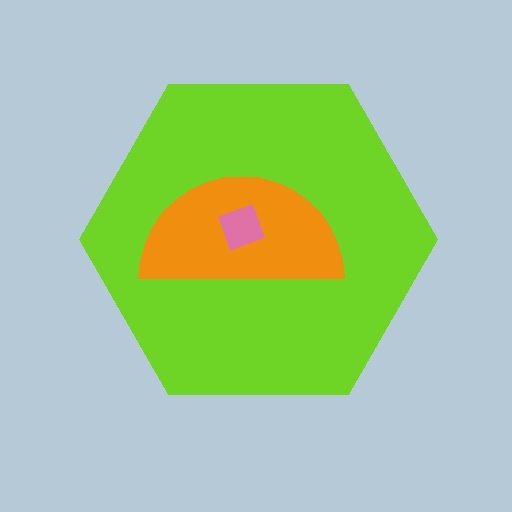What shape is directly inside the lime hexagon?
The orange semicircle.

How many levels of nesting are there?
3.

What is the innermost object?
The pink diamond.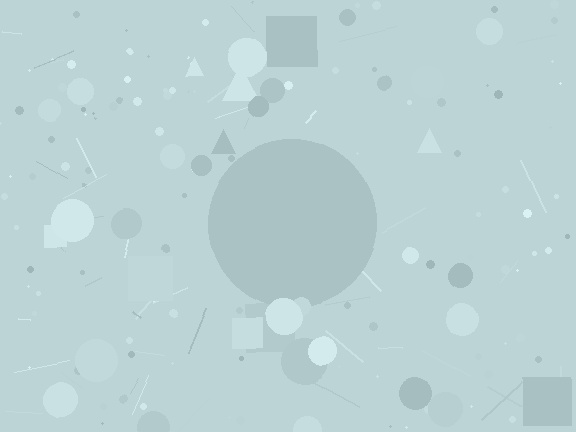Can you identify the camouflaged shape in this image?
The camouflaged shape is a circle.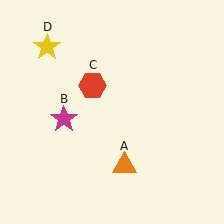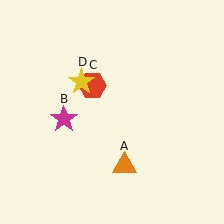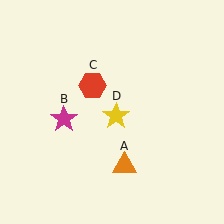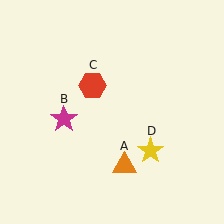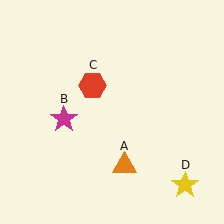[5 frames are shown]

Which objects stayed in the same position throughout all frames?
Orange triangle (object A) and magenta star (object B) and red hexagon (object C) remained stationary.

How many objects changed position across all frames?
1 object changed position: yellow star (object D).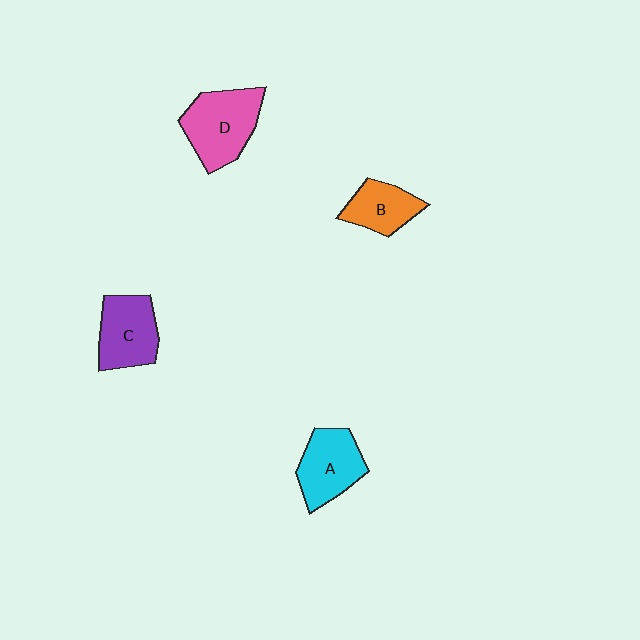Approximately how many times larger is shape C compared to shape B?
Approximately 1.3 times.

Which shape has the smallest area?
Shape B (orange).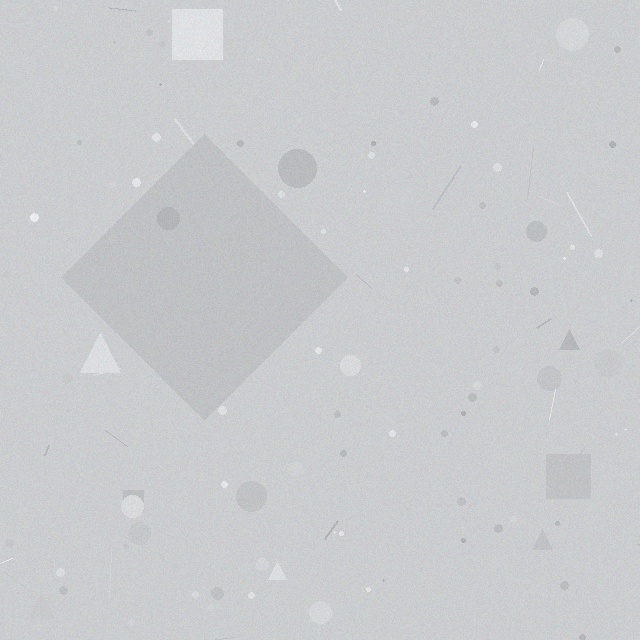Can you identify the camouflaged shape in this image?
The camouflaged shape is a diamond.